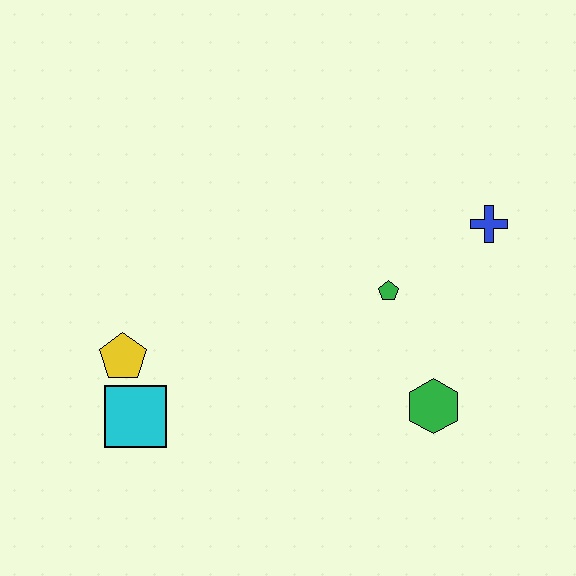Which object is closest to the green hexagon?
The green pentagon is closest to the green hexagon.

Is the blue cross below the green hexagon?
No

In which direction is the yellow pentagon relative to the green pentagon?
The yellow pentagon is to the left of the green pentagon.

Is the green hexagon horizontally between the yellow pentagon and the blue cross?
Yes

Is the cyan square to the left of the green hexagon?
Yes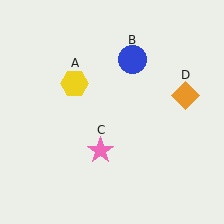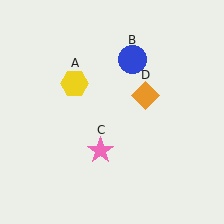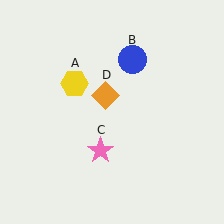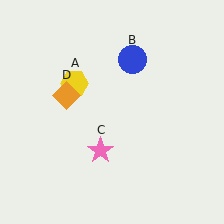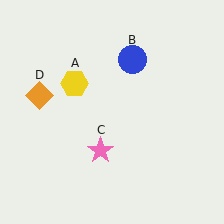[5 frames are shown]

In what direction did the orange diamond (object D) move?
The orange diamond (object D) moved left.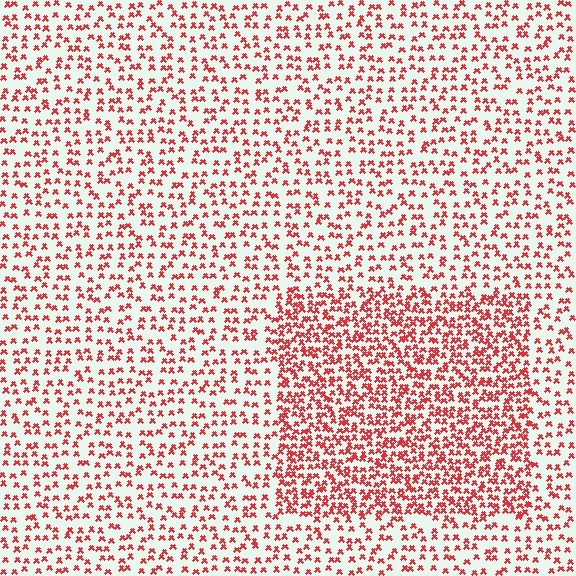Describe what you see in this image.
The image contains small red elements arranged at two different densities. A rectangle-shaped region is visible where the elements are more densely packed than the surrounding area.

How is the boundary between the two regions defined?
The boundary is defined by a change in element density (approximately 2.0x ratio). All elements are the same color, size, and shape.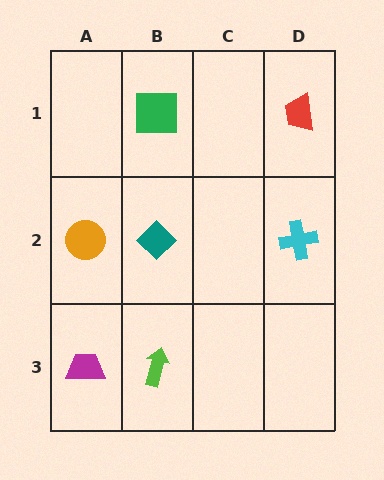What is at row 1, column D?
A red trapezoid.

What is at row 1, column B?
A green square.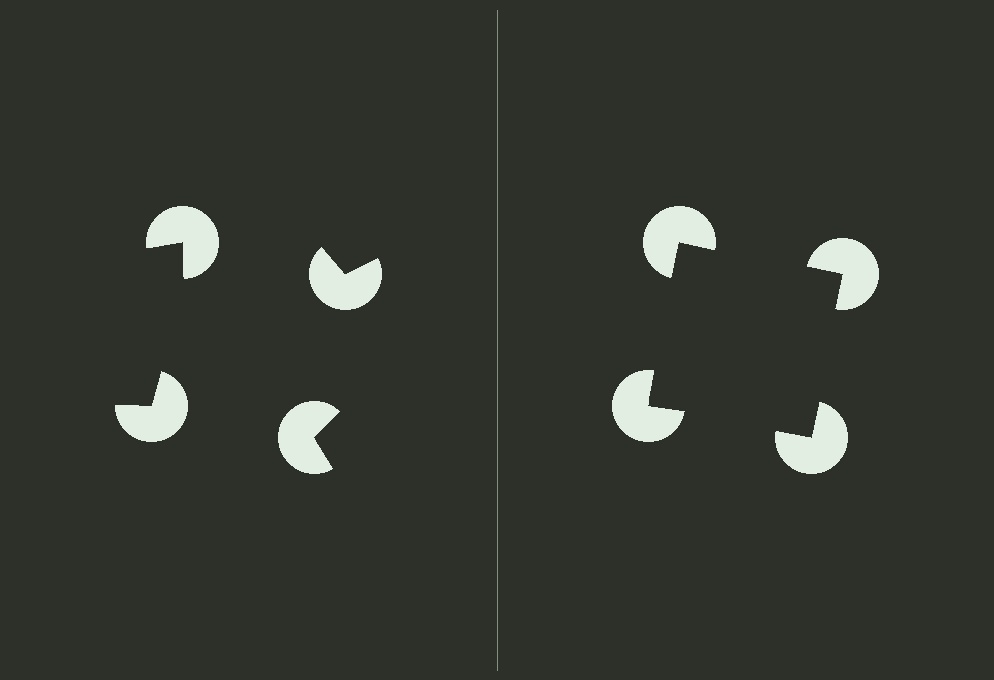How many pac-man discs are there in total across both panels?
8 — 4 on each side.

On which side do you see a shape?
An illusory square appears on the right side. On the left side the wedge cuts are rotated, so no coherent shape forms.